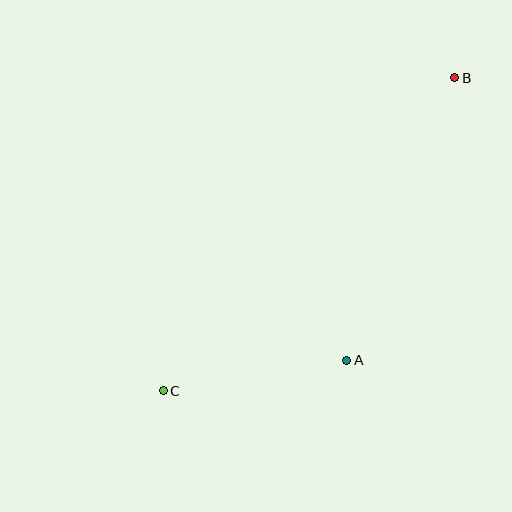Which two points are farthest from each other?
Points B and C are farthest from each other.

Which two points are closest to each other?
Points A and C are closest to each other.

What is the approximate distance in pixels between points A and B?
The distance between A and B is approximately 303 pixels.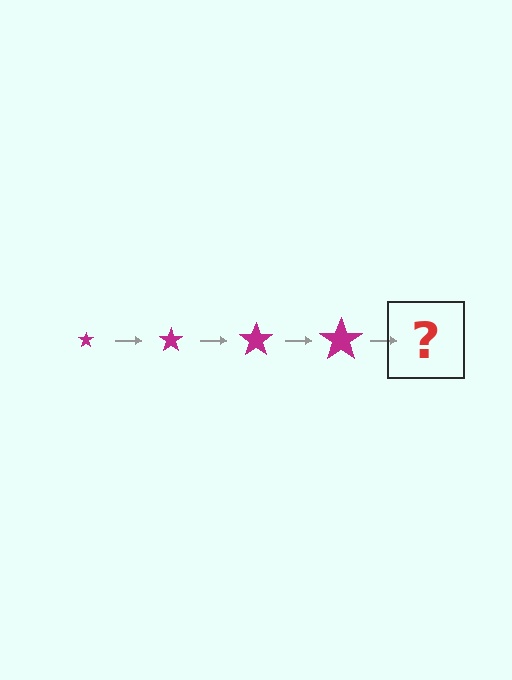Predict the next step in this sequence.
The next step is a magenta star, larger than the previous one.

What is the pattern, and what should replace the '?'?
The pattern is that the star gets progressively larger each step. The '?' should be a magenta star, larger than the previous one.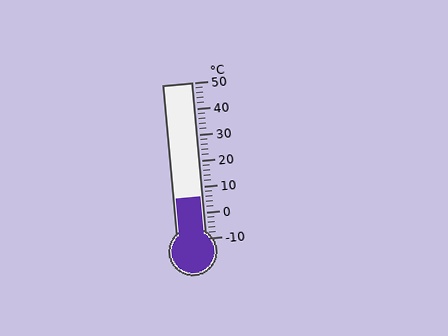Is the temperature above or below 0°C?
The temperature is above 0°C.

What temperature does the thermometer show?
The thermometer shows approximately 6°C.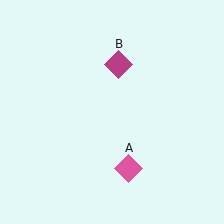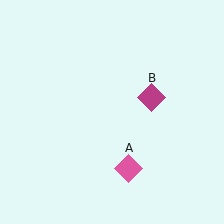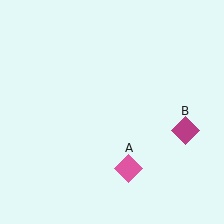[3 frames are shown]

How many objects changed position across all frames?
1 object changed position: magenta diamond (object B).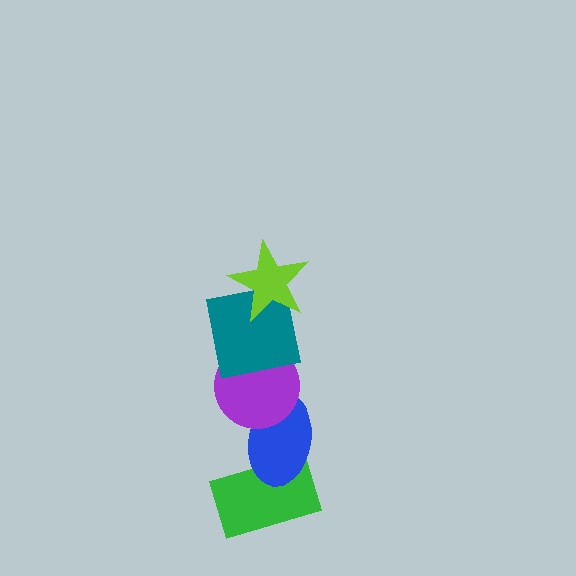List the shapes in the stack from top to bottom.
From top to bottom: the lime star, the teal square, the purple circle, the blue ellipse, the green rectangle.